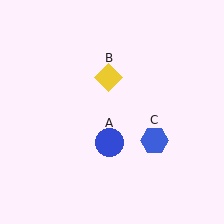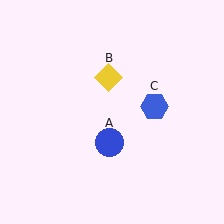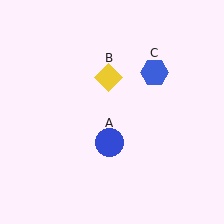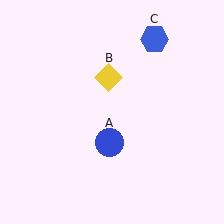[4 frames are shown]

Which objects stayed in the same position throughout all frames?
Blue circle (object A) and yellow diamond (object B) remained stationary.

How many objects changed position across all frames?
1 object changed position: blue hexagon (object C).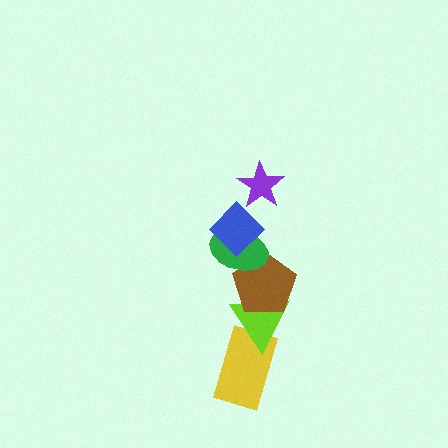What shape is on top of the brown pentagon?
The green ellipse is on top of the brown pentagon.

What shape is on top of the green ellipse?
The blue diamond is on top of the green ellipse.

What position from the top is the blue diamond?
The blue diamond is 2nd from the top.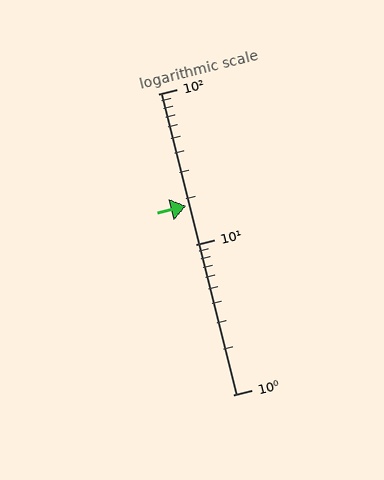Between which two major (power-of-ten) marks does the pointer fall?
The pointer is between 10 and 100.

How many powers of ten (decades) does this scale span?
The scale spans 2 decades, from 1 to 100.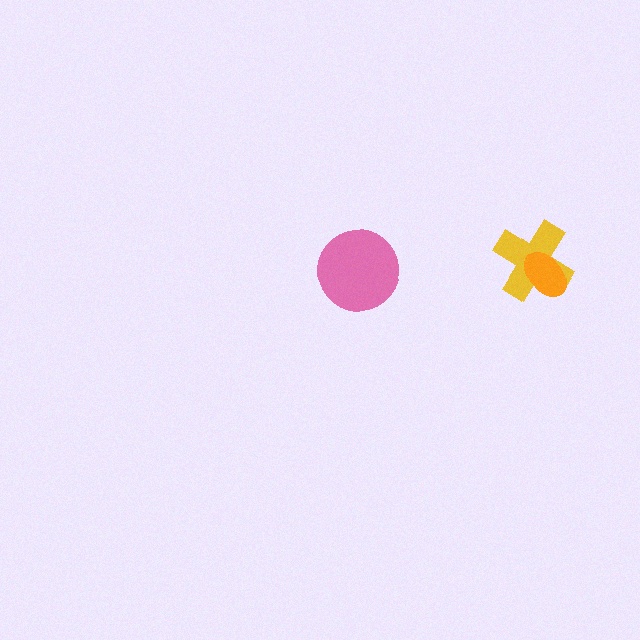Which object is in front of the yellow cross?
The orange ellipse is in front of the yellow cross.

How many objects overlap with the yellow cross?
1 object overlaps with the yellow cross.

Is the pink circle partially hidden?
No, no other shape covers it.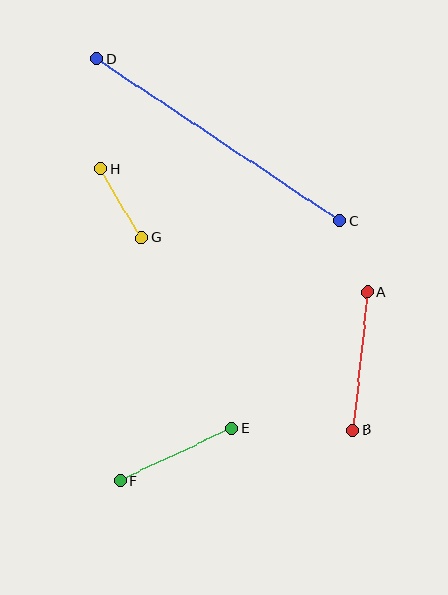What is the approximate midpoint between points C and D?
The midpoint is at approximately (218, 140) pixels.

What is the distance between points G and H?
The distance is approximately 80 pixels.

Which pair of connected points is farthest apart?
Points C and D are farthest apart.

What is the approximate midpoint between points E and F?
The midpoint is at approximately (176, 454) pixels.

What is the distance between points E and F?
The distance is approximately 123 pixels.